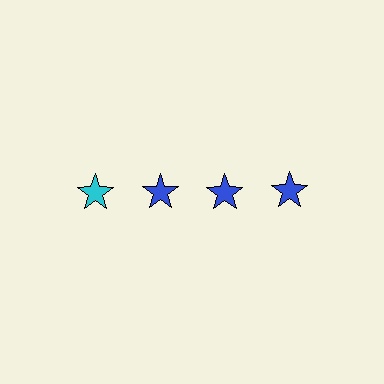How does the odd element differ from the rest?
It has a different color: cyan instead of blue.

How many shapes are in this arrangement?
There are 4 shapes arranged in a grid pattern.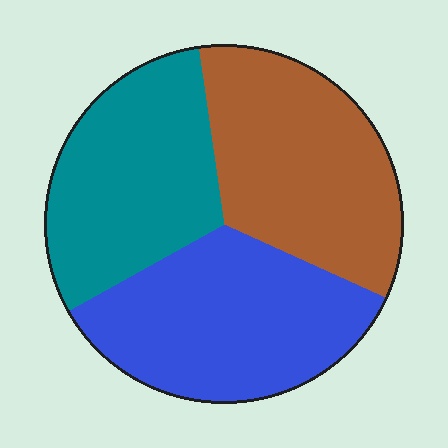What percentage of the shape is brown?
Brown takes up about one third (1/3) of the shape.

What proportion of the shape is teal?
Teal takes up about one third (1/3) of the shape.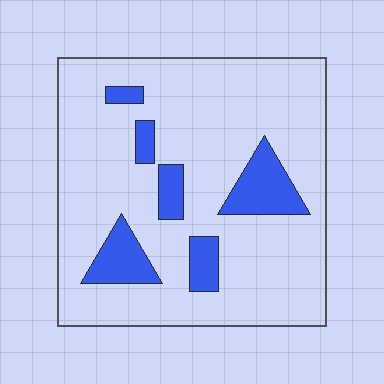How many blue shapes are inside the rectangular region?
6.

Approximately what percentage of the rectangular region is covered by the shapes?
Approximately 15%.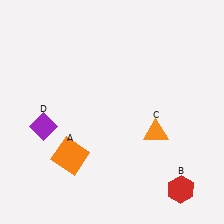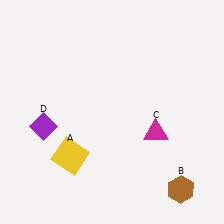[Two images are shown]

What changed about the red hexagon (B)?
In Image 1, B is red. In Image 2, it changed to brown.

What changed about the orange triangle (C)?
In Image 1, C is orange. In Image 2, it changed to magenta.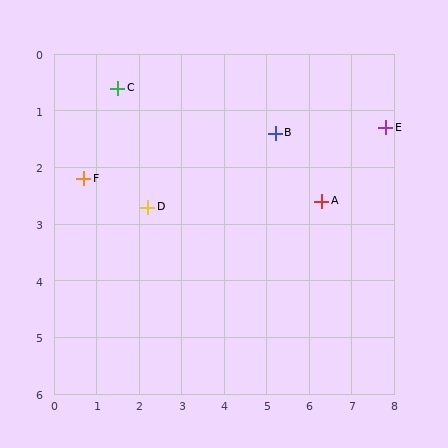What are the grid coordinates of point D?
Point D is at approximately (2.2, 2.7).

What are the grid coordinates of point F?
Point F is at approximately (0.7, 2.2).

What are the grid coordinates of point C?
Point C is at approximately (1.5, 0.6).